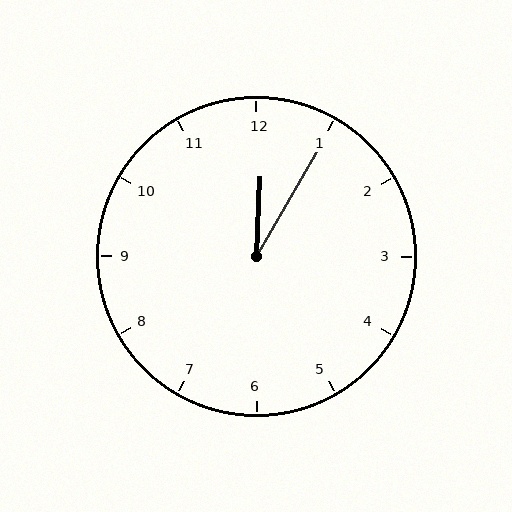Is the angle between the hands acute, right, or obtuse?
It is acute.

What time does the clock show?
12:05.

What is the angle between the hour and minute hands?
Approximately 28 degrees.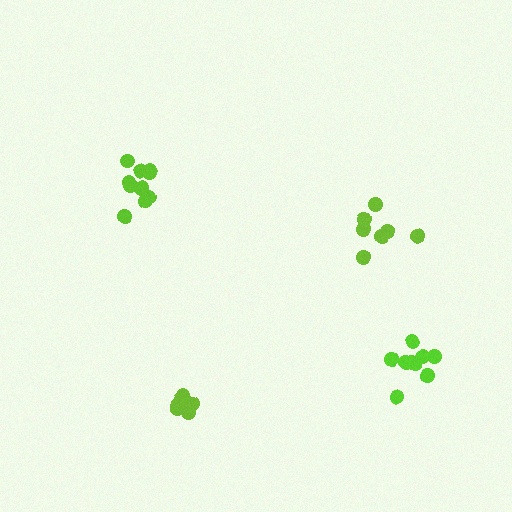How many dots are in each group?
Group 1: 10 dots, Group 2: 9 dots, Group 3: 7 dots, Group 4: 6 dots (32 total).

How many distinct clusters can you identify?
There are 4 distinct clusters.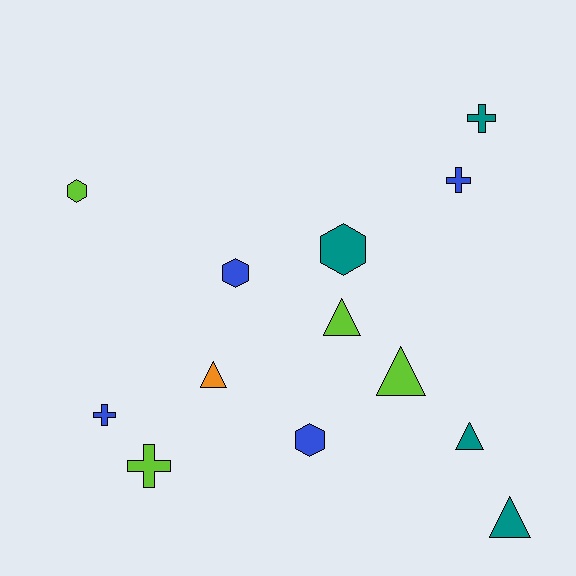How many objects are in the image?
There are 13 objects.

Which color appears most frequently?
Teal, with 4 objects.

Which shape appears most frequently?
Triangle, with 5 objects.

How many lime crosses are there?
There is 1 lime cross.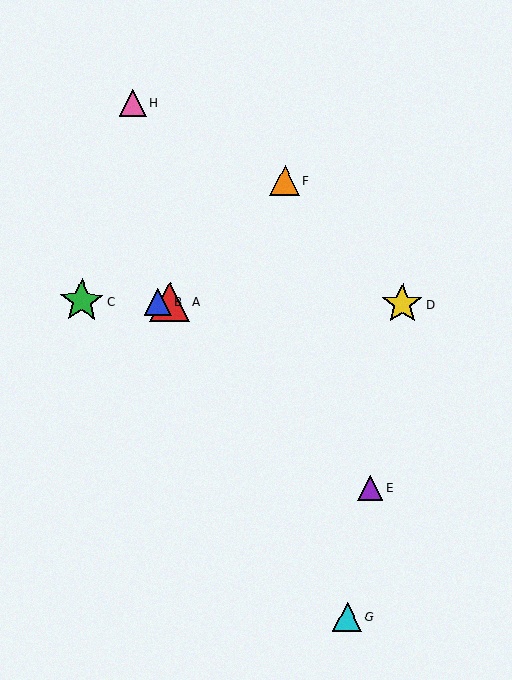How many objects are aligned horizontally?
4 objects (A, B, C, D) are aligned horizontally.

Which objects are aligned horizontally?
Objects A, B, C, D are aligned horizontally.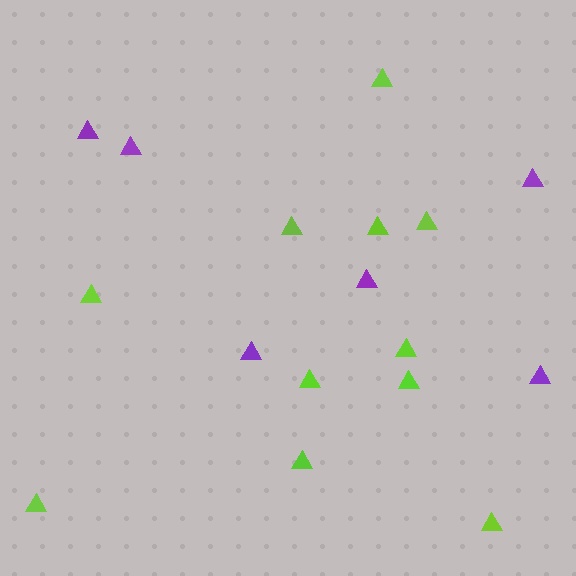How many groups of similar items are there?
There are 2 groups: one group of lime triangles (11) and one group of purple triangles (6).